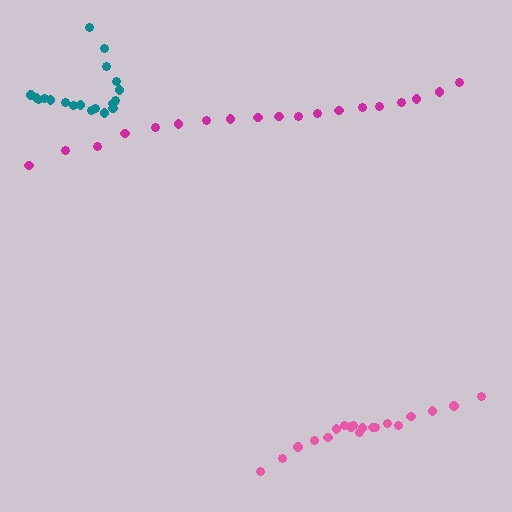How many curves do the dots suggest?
There are 3 distinct paths.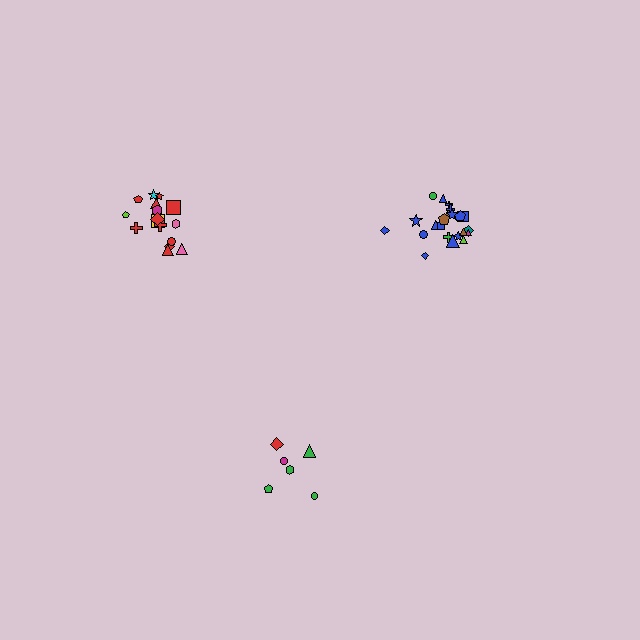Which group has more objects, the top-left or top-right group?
The top-right group.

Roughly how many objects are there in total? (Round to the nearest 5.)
Roughly 45 objects in total.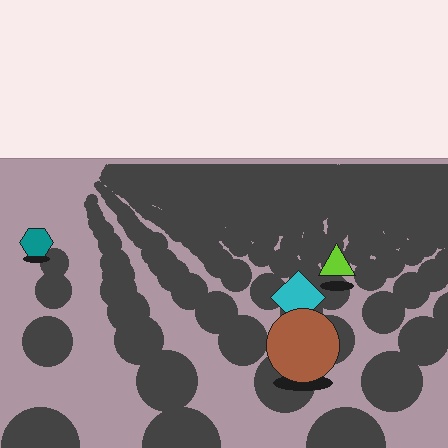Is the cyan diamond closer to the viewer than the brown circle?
No. The brown circle is closer — you can tell from the texture gradient: the ground texture is coarser near it.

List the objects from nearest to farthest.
From nearest to farthest: the brown circle, the cyan diamond, the lime triangle, the teal hexagon.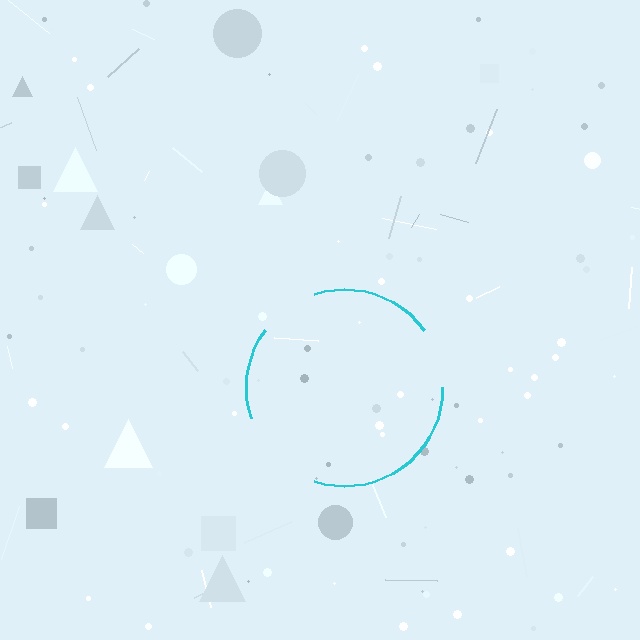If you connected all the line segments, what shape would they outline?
They would outline a circle.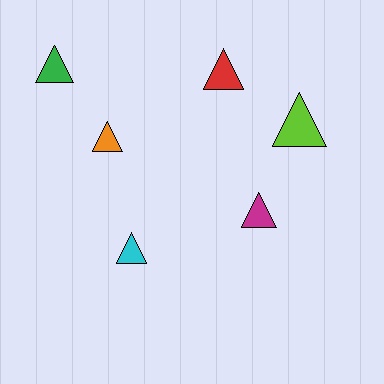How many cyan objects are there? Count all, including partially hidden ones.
There is 1 cyan object.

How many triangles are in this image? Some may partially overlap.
There are 6 triangles.